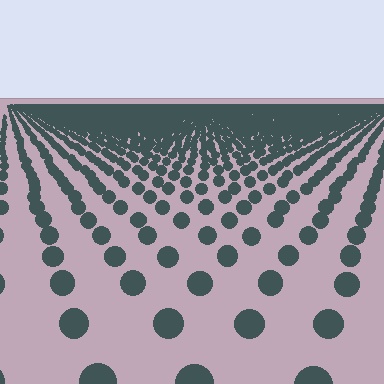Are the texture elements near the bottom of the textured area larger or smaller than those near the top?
Larger. Near the bottom, elements are closer to the viewer and appear at a bigger on-screen size.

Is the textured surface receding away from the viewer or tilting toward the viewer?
The surface is receding away from the viewer. Texture elements get smaller and denser toward the top.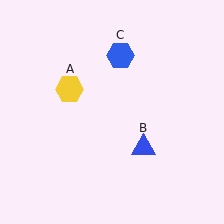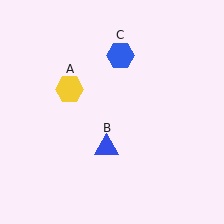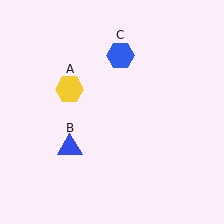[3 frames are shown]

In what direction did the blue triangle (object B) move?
The blue triangle (object B) moved left.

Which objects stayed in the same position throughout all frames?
Yellow hexagon (object A) and blue hexagon (object C) remained stationary.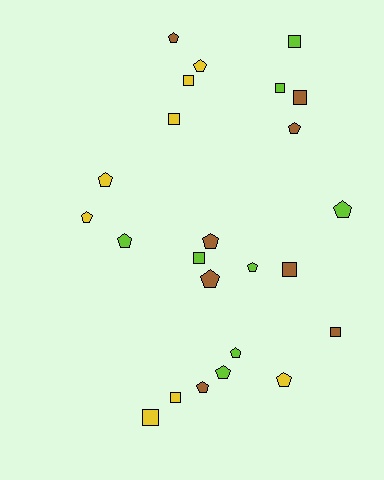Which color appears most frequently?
Lime, with 8 objects.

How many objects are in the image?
There are 24 objects.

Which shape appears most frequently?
Pentagon, with 14 objects.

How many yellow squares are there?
There are 4 yellow squares.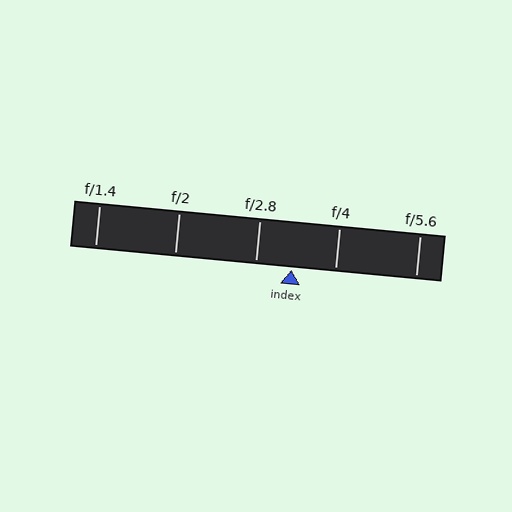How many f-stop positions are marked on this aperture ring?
There are 5 f-stop positions marked.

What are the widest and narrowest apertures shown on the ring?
The widest aperture shown is f/1.4 and the narrowest is f/5.6.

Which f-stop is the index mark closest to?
The index mark is closest to f/2.8.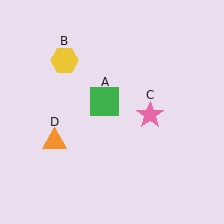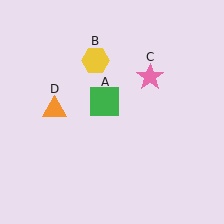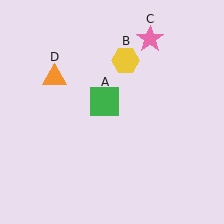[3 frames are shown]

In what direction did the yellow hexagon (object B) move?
The yellow hexagon (object B) moved right.